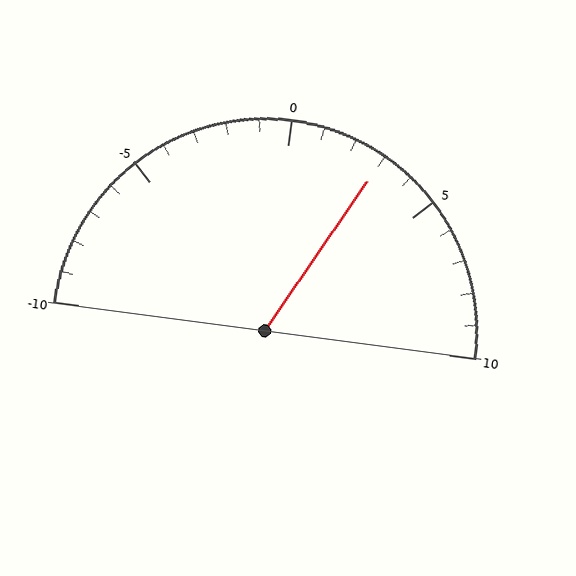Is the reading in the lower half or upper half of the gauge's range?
The reading is in the upper half of the range (-10 to 10).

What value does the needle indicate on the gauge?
The needle indicates approximately 3.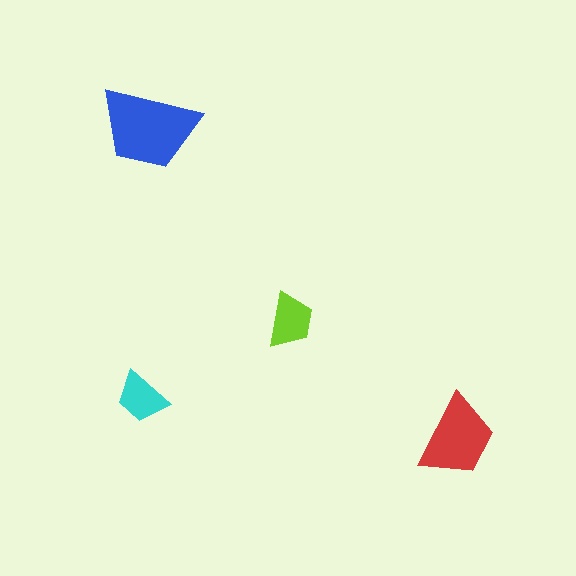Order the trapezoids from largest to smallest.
the blue one, the red one, the lime one, the cyan one.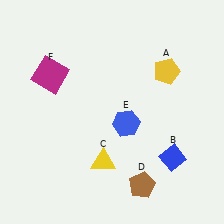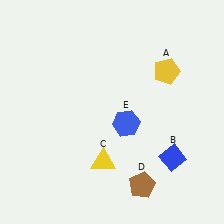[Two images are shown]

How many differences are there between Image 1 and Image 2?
There is 1 difference between the two images.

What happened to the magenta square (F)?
The magenta square (F) was removed in Image 2. It was in the top-left area of Image 1.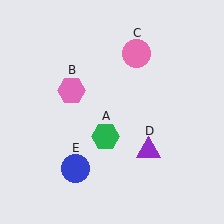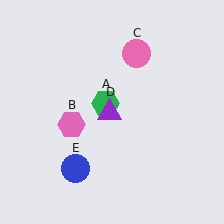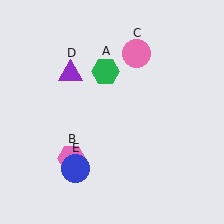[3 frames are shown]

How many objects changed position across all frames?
3 objects changed position: green hexagon (object A), pink hexagon (object B), purple triangle (object D).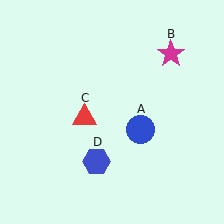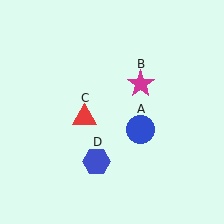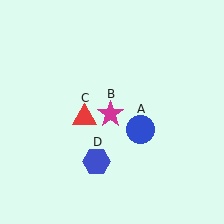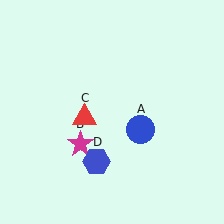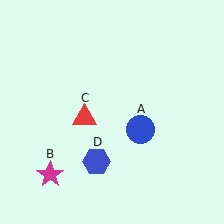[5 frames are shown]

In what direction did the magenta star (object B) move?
The magenta star (object B) moved down and to the left.